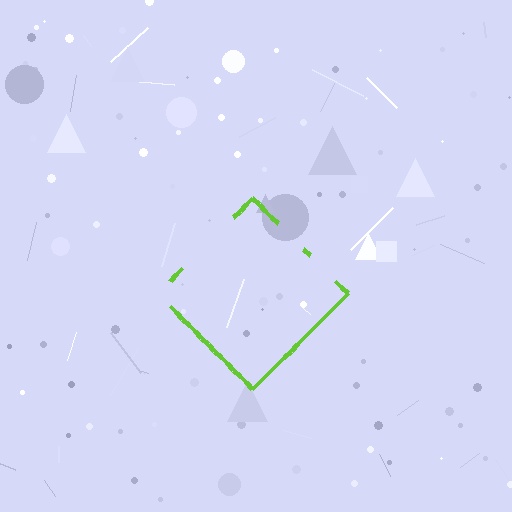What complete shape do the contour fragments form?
The contour fragments form a diamond.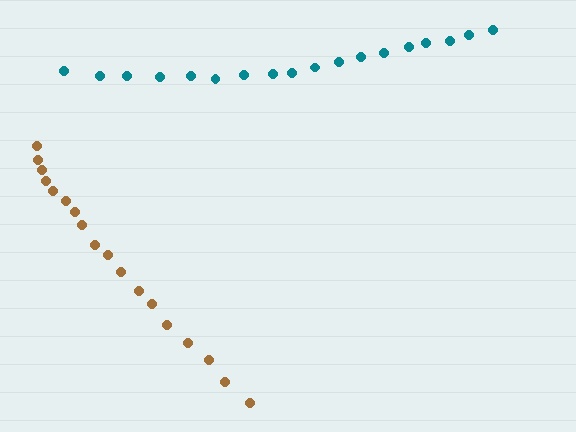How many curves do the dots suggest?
There are 2 distinct paths.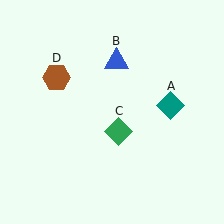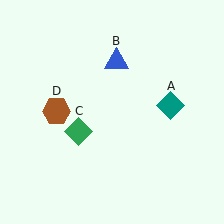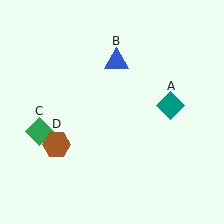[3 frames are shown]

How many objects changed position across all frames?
2 objects changed position: green diamond (object C), brown hexagon (object D).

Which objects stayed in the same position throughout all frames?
Teal diamond (object A) and blue triangle (object B) remained stationary.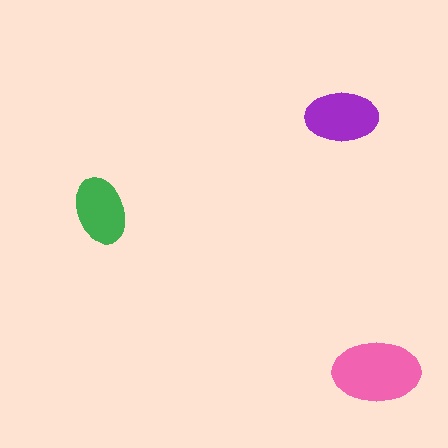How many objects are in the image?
There are 3 objects in the image.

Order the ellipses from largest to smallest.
the pink one, the purple one, the green one.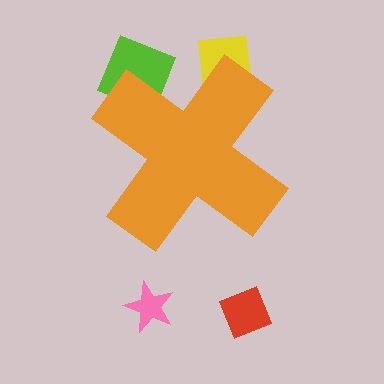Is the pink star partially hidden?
No, the pink star is fully visible.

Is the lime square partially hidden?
Yes, the lime square is partially hidden behind the orange cross.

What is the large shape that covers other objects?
An orange cross.